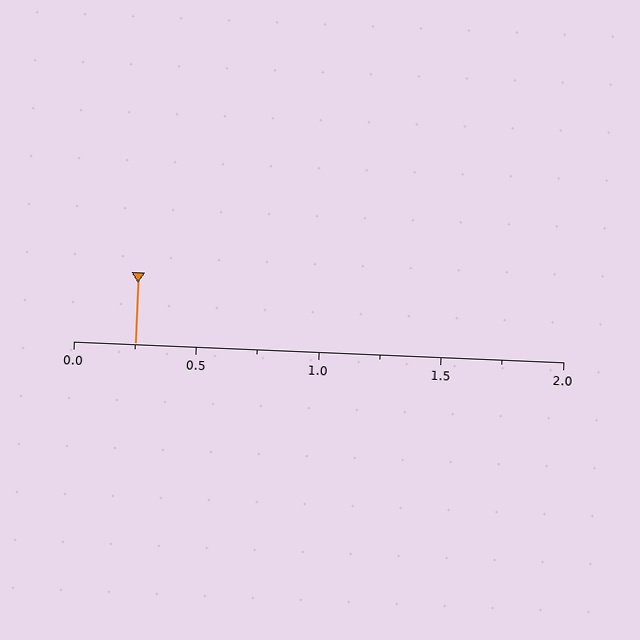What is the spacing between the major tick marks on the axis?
The major ticks are spaced 0.5 apart.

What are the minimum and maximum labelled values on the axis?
The axis runs from 0.0 to 2.0.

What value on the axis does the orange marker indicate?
The marker indicates approximately 0.25.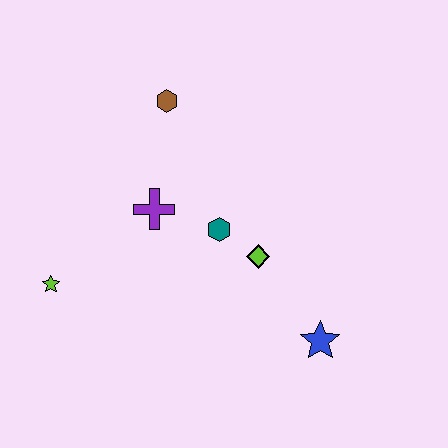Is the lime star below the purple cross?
Yes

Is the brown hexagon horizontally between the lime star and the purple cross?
No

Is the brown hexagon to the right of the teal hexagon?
No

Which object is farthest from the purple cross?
The blue star is farthest from the purple cross.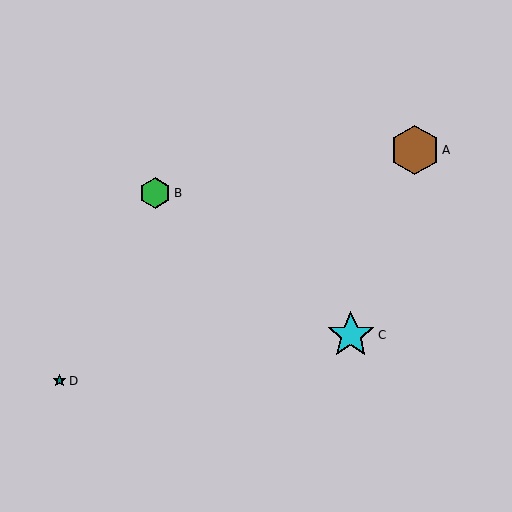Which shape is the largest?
The brown hexagon (labeled A) is the largest.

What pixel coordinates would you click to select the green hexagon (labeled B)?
Click at (155, 193) to select the green hexagon B.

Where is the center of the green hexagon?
The center of the green hexagon is at (155, 193).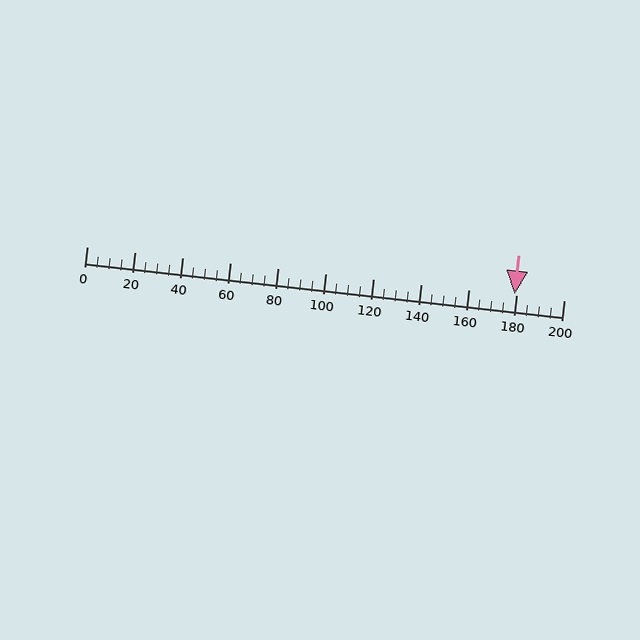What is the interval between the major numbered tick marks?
The major tick marks are spaced 20 units apart.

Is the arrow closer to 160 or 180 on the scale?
The arrow is closer to 180.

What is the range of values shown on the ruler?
The ruler shows values from 0 to 200.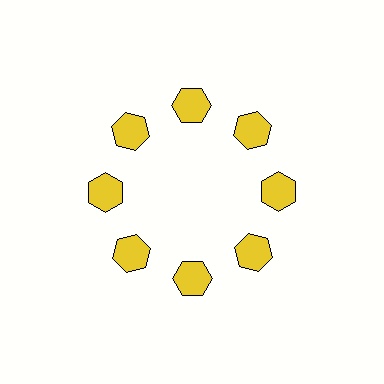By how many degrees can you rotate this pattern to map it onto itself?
The pattern maps onto itself every 45 degrees of rotation.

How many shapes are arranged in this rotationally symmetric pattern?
There are 8 shapes, arranged in 8 groups of 1.